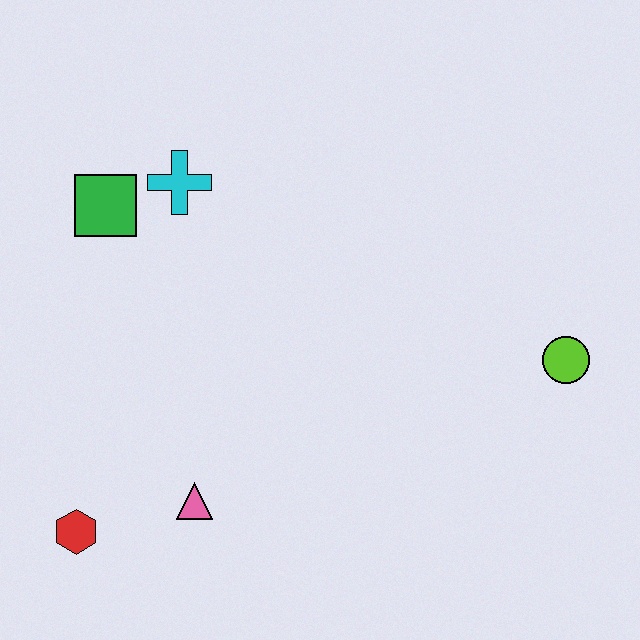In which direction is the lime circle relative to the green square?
The lime circle is to the right of the green square.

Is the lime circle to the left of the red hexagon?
No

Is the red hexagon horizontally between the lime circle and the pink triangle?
No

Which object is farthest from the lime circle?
The red hexagon is farthest from the lime circle.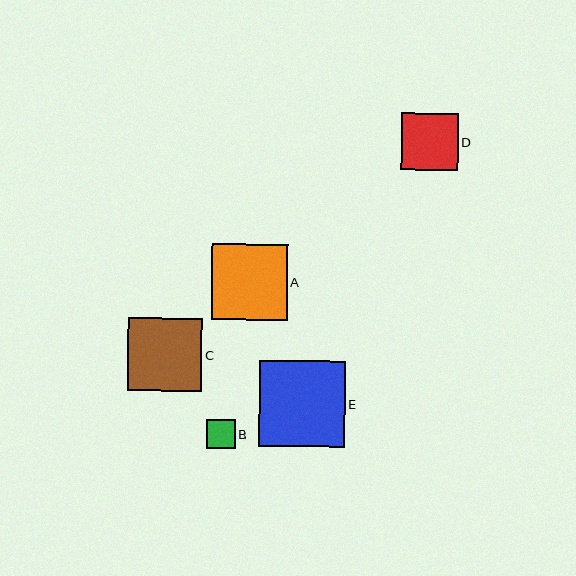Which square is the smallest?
Square B is the smallest with a size of approximately 29 pixels.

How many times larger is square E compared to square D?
Square E is approximately 1.5 times the size of square D.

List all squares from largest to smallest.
From largest to smallest: E, A, C, D, B.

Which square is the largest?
Square E is the largest with a size of approximately 86 pixels.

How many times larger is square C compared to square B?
Square C is approximately 2.5 times the size of square B.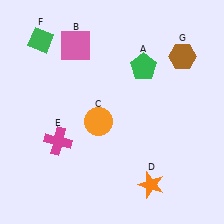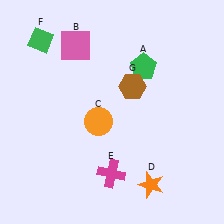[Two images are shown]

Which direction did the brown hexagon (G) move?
The brown hexagon (G) moved left.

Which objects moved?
The objects that moved are: the magenta cross (E), the brown hexagon (G).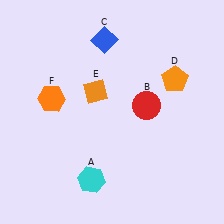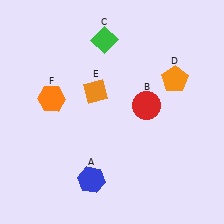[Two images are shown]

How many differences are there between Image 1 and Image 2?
There are 2 differences between the two images.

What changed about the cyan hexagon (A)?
In Image 1, A is cyan. In Image 2, it changed to blue.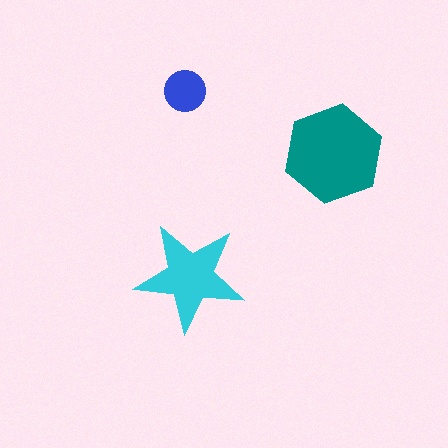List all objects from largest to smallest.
The teal hexagon, the cyan star, the blue circle.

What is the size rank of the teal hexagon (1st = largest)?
1st.